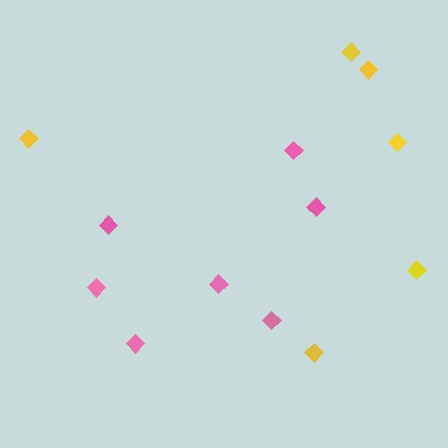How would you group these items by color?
There are 2 groups: one group of pink diamonds (7) and one group of yellow diamonds (6).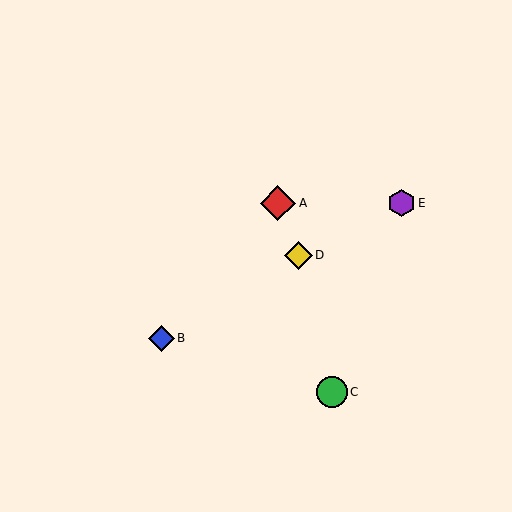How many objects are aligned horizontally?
2 objects (A, E) are aligned horizontally.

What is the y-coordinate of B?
Object B is at y≈338.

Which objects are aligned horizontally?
Objects A, E are aligned horizontally.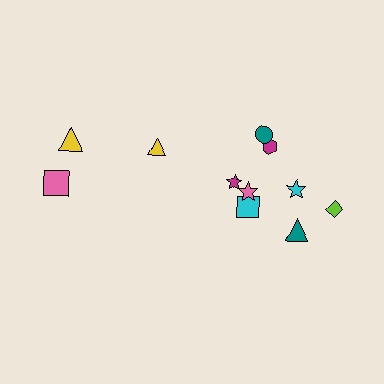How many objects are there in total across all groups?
There are 11 objects.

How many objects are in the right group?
There are 8 objects.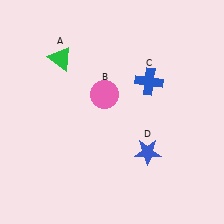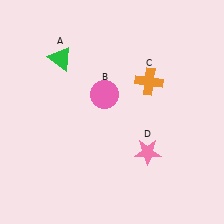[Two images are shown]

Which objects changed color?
C changed from blue to orange. D changed from blue to pink.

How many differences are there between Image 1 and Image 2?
There are 2 differences between the two images.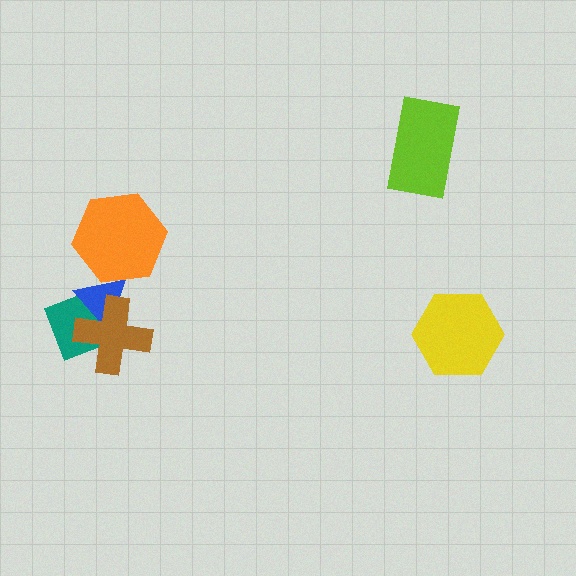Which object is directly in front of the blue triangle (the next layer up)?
The brown cross is directly in front of the blue triangle.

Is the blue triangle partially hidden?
Yes, it is partially covered by another shape.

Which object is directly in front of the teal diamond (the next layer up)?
The blue triangle is directly in front of the teal diamond.